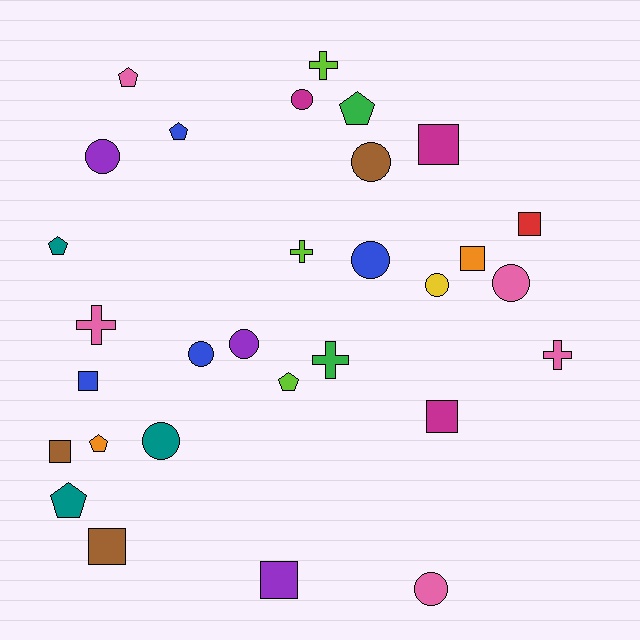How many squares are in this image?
There are 8 squares.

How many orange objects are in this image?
There are 2 orange objects.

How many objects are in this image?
There are 30 objects.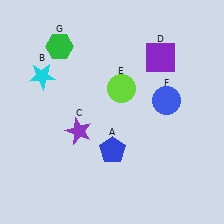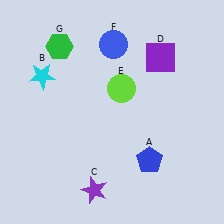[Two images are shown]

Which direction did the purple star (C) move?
The purple star (C) moved down.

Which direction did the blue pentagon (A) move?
The blue pentagon (A) moved right.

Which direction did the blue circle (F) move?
The blue circle (F) moved up.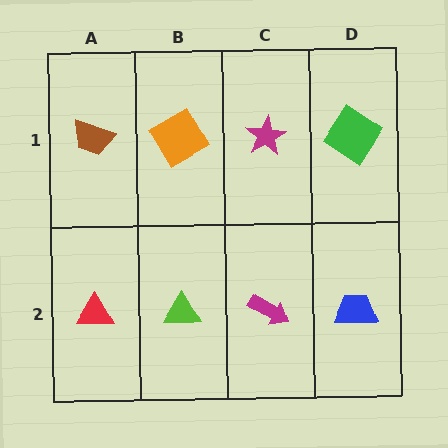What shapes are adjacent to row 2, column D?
A green diamond (row 1, column D), a magenta arrow (row 2, column C).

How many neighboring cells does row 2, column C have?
3.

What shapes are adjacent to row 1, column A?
A red triangle (row 2, column A), an orange diamond (row 1, column B).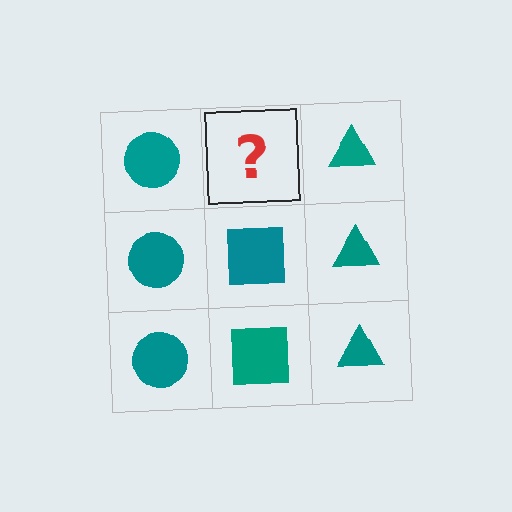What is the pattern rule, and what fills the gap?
The rule is that each column has a consistent shape. The gap should be filled with a teal square.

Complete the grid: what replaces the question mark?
The question mark should be replaced with a teal square.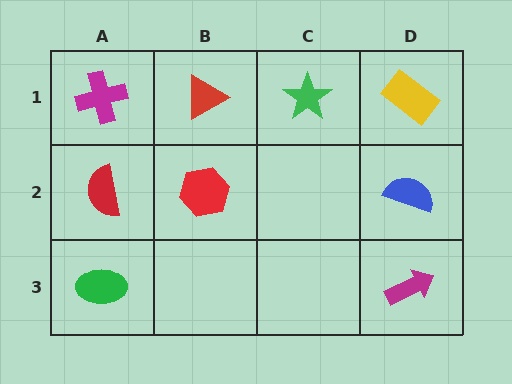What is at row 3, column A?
A green ellipse.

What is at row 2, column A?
A red semicircle.